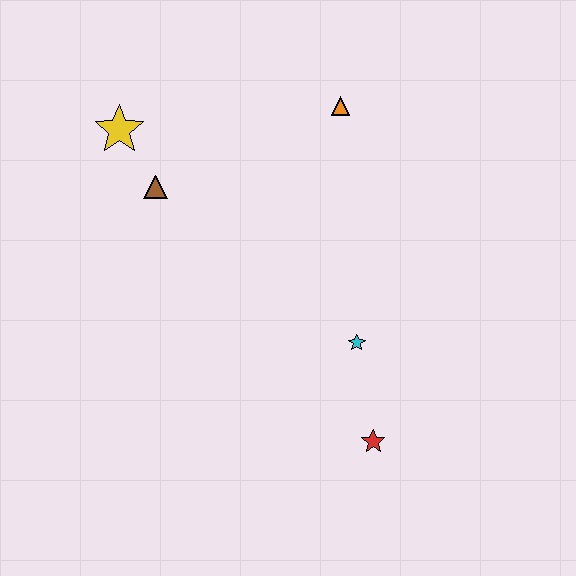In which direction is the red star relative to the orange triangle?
The red star is below the orange triangle.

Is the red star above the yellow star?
No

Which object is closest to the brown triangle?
The yellow star is closest to the brown triangle.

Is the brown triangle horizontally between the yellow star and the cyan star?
Yes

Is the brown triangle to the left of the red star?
Yes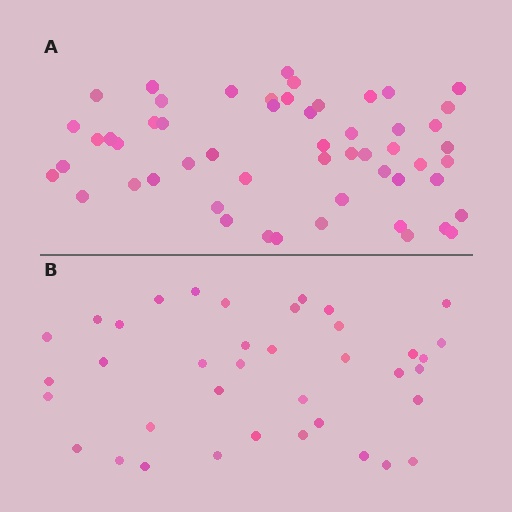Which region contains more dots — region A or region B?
Region A (the top region) has more dots.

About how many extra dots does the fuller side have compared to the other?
Region A has approximately 15 more dots than region B.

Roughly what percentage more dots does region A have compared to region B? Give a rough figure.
About 40% more.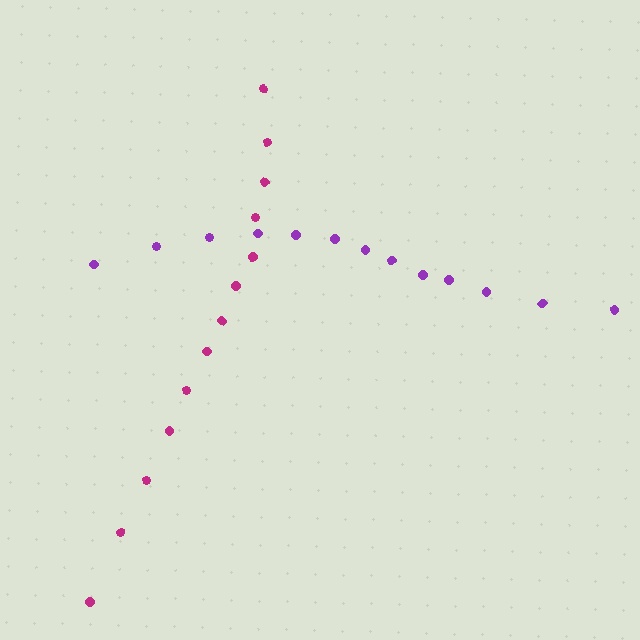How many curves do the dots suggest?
There are 2 distinct paths.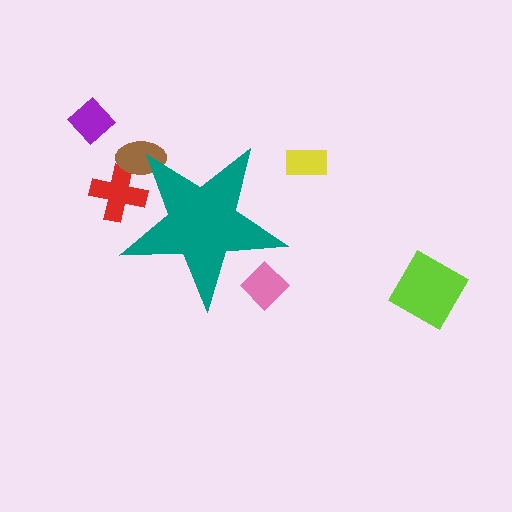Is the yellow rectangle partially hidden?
No, the yellow rectangle is fully visible.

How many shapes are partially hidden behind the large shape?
3 shapes are partially hidden.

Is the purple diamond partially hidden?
No, the purple diamond is fully visible.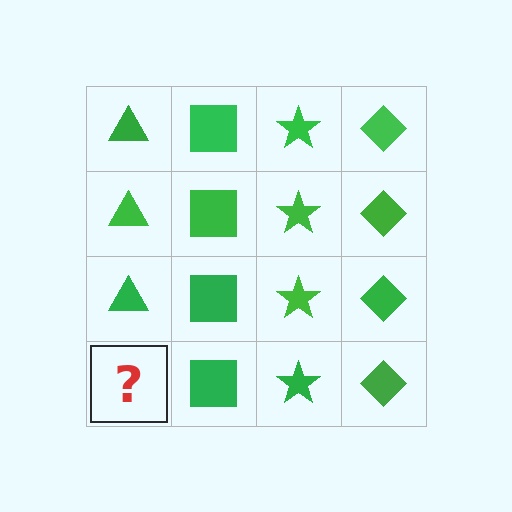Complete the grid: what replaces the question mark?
The question mark should be replaced with a green triangle.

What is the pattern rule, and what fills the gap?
The rule is that each column has a consistent shape. The gap should be filled with a green triangle.